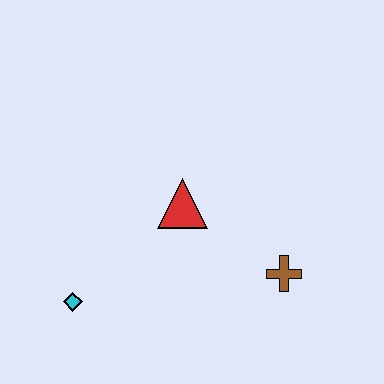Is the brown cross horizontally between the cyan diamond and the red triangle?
No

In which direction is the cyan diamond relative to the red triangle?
The cyan diamond is to the left of the red triangle.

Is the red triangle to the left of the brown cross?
Yes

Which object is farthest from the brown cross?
The cyan diamond is farthest from the brown cross.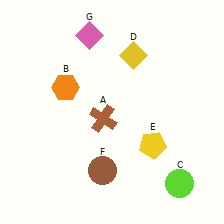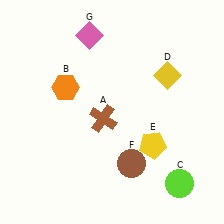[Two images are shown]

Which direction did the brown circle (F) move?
The brown circle (F) moved right.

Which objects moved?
The objects that moved are: the yellow diamond (D), the brown circle (F).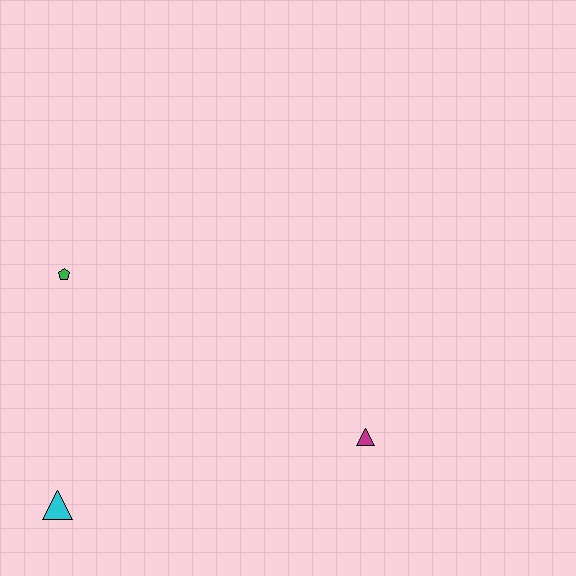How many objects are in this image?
There are 3 objects.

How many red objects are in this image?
There are no red objects.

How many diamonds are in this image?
There are no diamonds.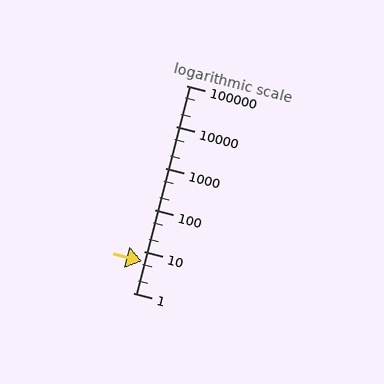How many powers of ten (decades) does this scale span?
The scale spans 5 decades, from 1 to 100000.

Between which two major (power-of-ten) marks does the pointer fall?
The pointer is between 1 and 10.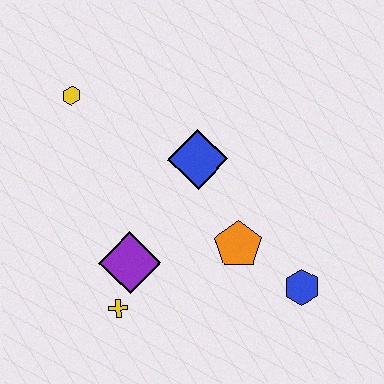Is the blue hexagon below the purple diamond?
Yes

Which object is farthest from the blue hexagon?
The yellow hexagon is farthest from the blue hexagon.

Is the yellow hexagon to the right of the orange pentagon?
No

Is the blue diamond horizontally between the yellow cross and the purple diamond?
No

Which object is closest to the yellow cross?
The purple diamond is closest to the yellow cross.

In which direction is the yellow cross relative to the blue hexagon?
The yellow cross is to the left of the blue hexagon.